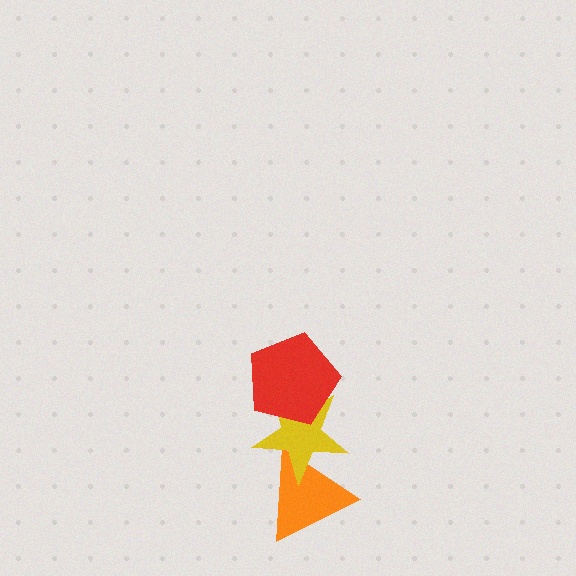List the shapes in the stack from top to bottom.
From top to bottom: the red pentagon, the yellow star, the orange triangle.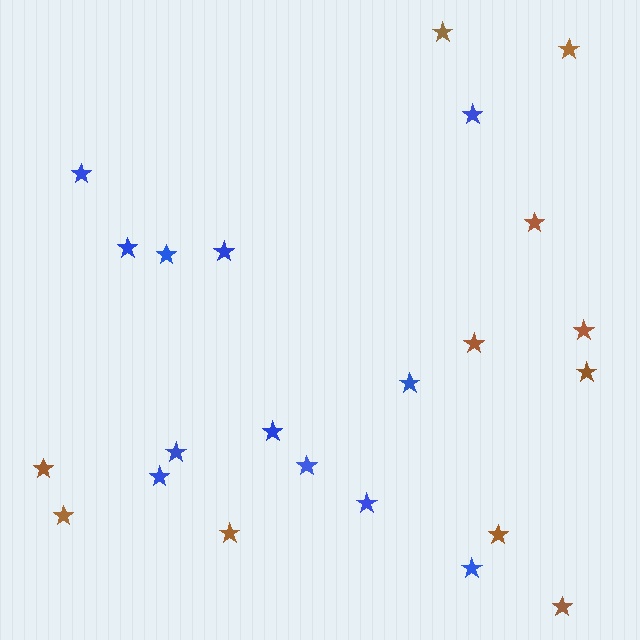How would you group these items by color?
There are 2 groups: one group of brown stars (11) and one group of blue stars (12).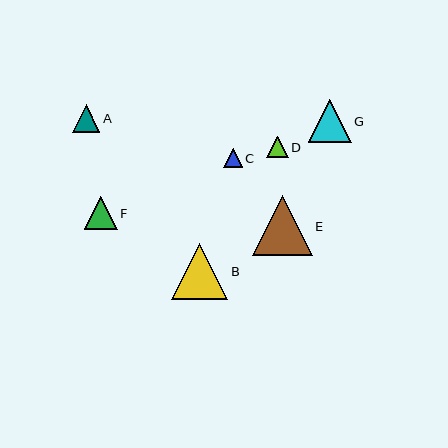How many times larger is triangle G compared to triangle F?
Triangle G is approximately 1.3 times the size of triangle F.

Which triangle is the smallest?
Triangle C is the smallest with a size of approximately 18 pixels.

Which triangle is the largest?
Triangle E is the largest with a size of approximately 60 pixels.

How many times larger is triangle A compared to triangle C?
Triangle A is approximately 1.5 times the size of triangle C.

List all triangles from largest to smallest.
From largest to smallest: E, B, G, F, A, D, C.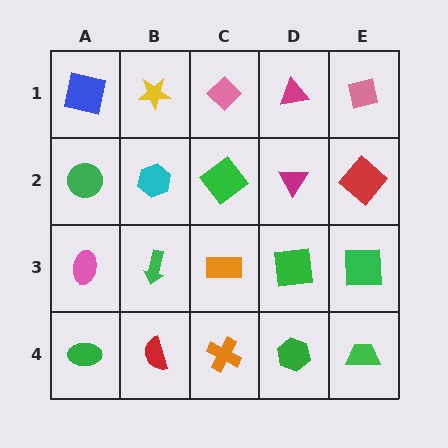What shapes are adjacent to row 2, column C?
A pink diamond (row 1, column C), an orange rectangle (row 3, column C), a cyan hexagon (row 2, column B), a magenta triangle (row 2, column D).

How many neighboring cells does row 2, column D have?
4.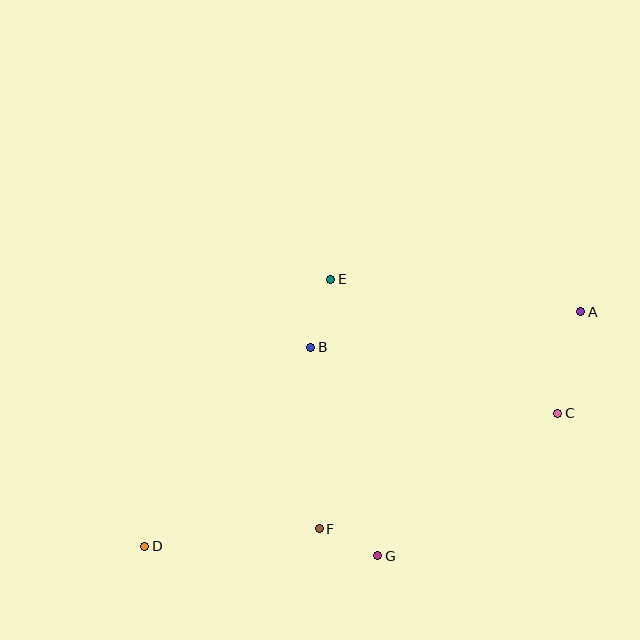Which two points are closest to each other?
Points F and G are closest to each other.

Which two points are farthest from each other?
Points A and D are farthest from each other.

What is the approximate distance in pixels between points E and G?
The distance between E and G is approximately 280 pixels.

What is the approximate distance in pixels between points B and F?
The distance between B and F is approximately 182 pixels.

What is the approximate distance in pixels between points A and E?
The distance between A and E is approximately 252 pixels.